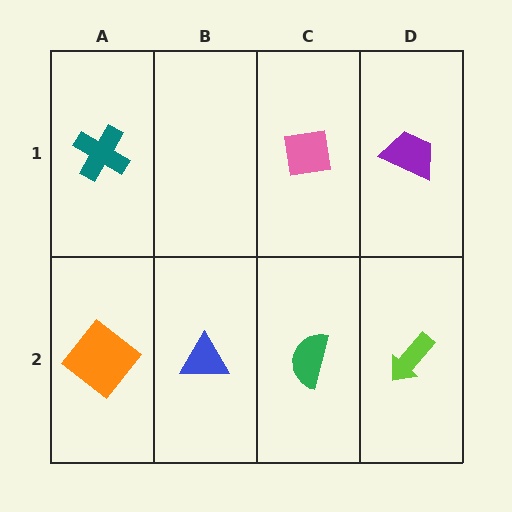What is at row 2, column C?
A green semicircle.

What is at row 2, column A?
An orange diamond.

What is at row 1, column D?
A purple trapezoid.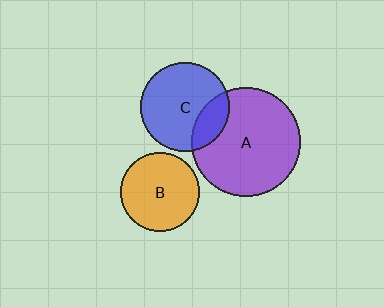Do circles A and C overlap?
Yes.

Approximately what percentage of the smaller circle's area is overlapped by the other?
Approximately 20%.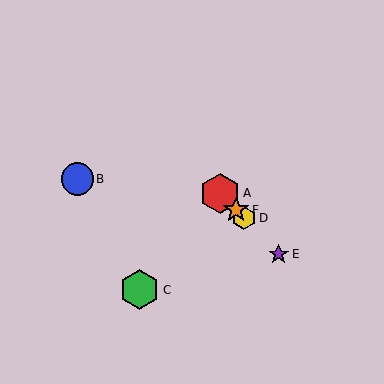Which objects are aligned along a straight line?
Objects A, D, E, F are aligned along a straight line.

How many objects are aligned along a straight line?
4 objects (A, D, E, F) are aligned along a straight line.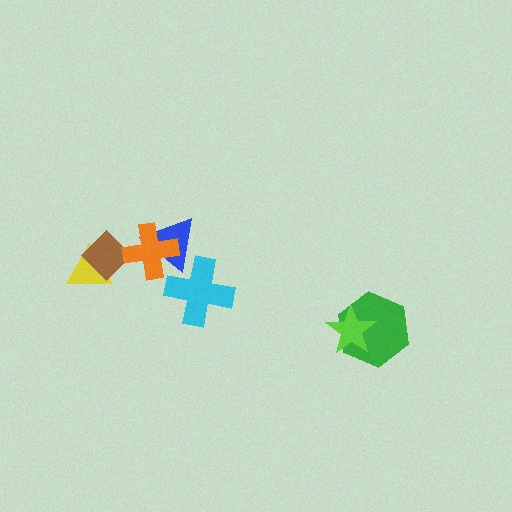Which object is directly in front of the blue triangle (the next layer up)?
The cyan cross is directly in front of the blue triangle.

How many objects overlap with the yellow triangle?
1 object overlaps with the yellow triangle.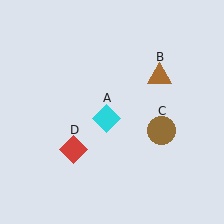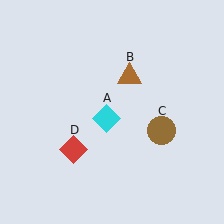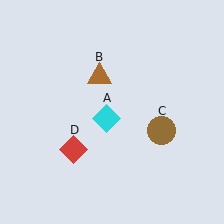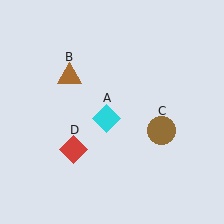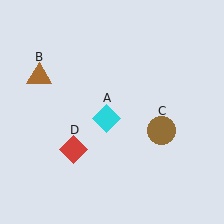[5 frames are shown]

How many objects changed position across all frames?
1 object changed position: brown triangle (object B).